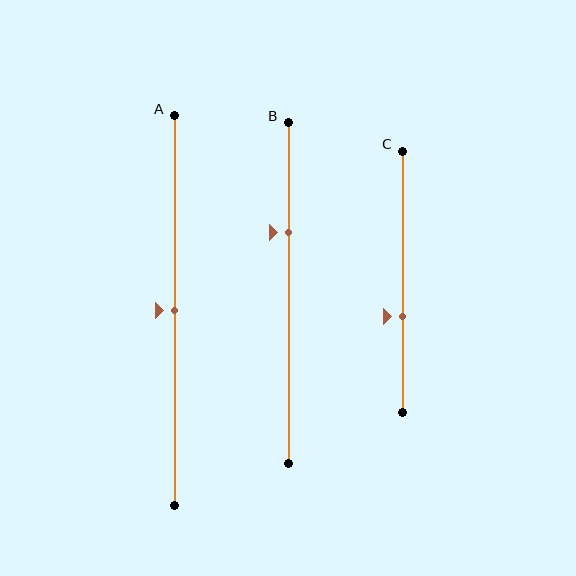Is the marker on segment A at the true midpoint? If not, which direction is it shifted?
Yes, the marker on segment A is at the true midpoint.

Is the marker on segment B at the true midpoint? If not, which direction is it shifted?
No, the marker on segment B is shifted upward by about 18% of the segment length.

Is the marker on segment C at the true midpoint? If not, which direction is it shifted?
No, the marker on segment C is shifted downward by about 13% of the segment length.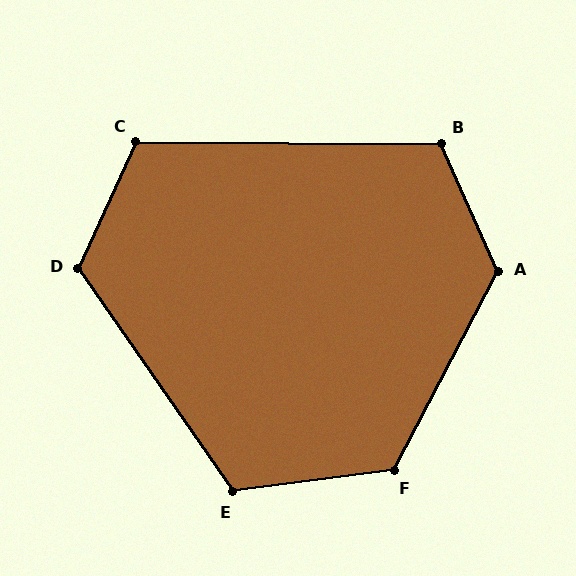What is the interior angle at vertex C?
Approximately 114 degrees (obtuse).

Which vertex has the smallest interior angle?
B, at approximately 114 degrees.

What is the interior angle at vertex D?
Approximately 121 degrees (obtuse).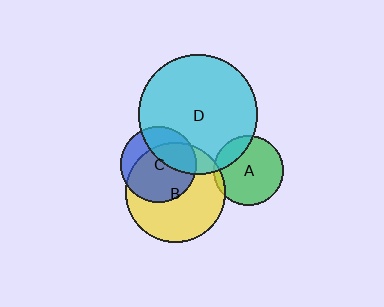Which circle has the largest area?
Circle D (cyan).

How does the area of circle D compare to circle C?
Approximately 2.5 times.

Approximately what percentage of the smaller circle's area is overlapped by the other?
Approximately 40%.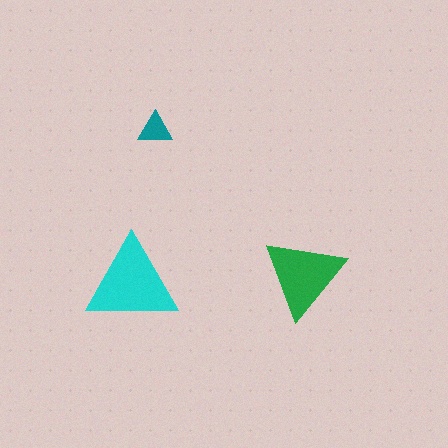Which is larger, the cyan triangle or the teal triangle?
The cyan one.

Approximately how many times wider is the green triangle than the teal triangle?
About 2.5 times wider.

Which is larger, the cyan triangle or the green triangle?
The cyan one.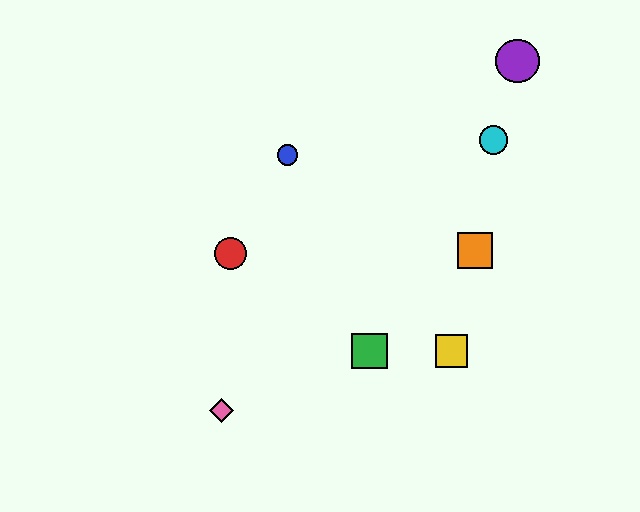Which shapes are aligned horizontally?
The green square, the yellow square are aligned horizontally.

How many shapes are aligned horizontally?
2 shapes (the green square, the yellow square) are aligned horizontally.